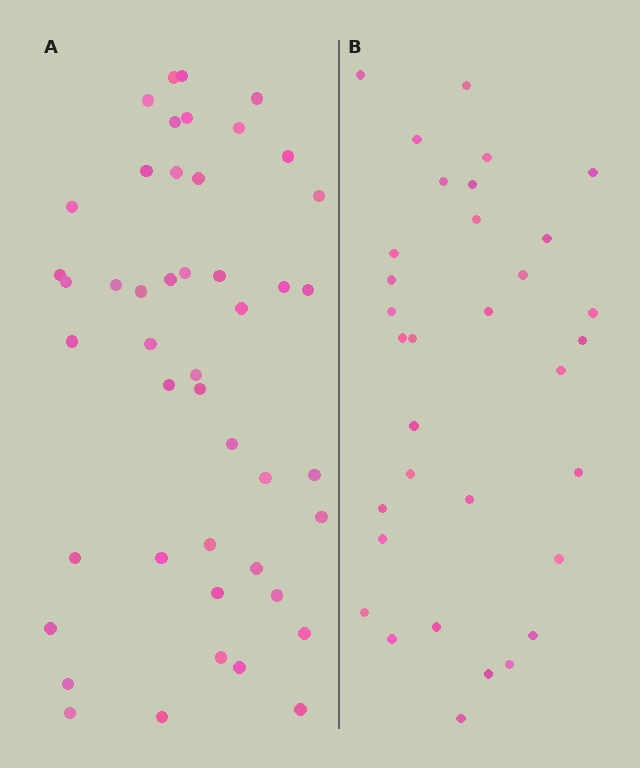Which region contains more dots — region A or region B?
Region A (the left region) has more dots.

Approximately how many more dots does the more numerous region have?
Region A has approximately 15 more dots than region B.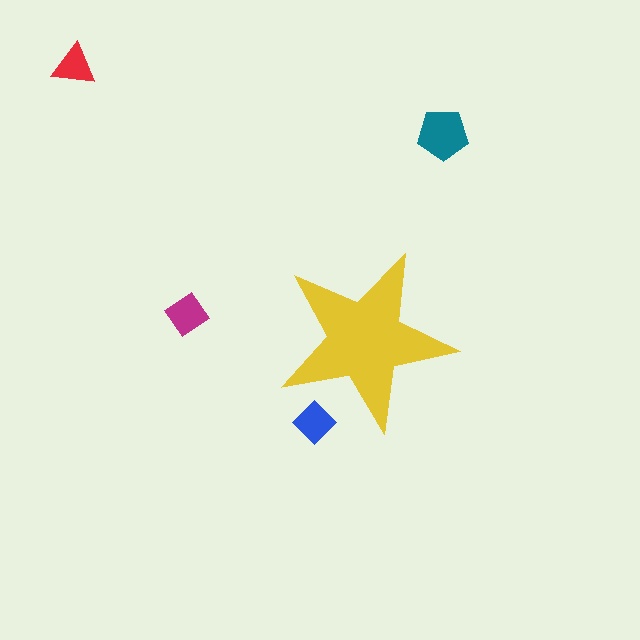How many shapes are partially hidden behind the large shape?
1 shape is partially hidden.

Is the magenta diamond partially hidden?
No, the magenta diamond is fully visible.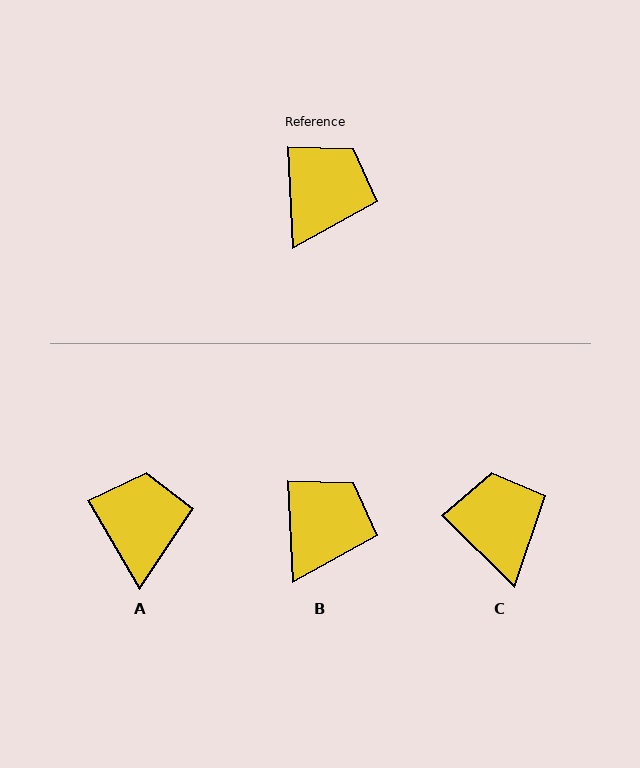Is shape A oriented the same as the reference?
No, it is off by about 28 degrees.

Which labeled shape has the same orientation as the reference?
B.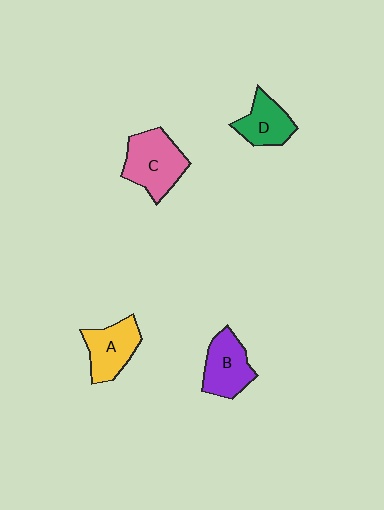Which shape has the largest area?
Shape C (pink).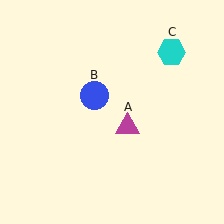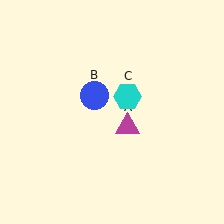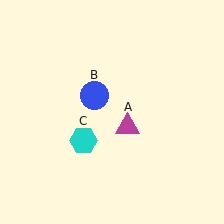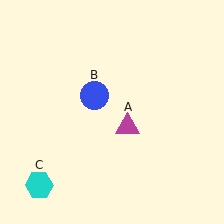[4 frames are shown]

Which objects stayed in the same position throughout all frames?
Magenta triangle (object A) and blue circle (object B) remained stationary.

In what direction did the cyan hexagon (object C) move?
The cyan hexagon (object C) moved down and to the left.